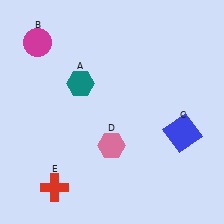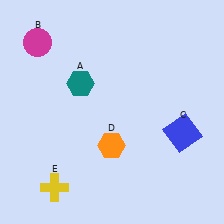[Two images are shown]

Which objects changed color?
D changed from pink to orange. E changed from red to yellow.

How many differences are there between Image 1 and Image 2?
There are 2 differences between the two images.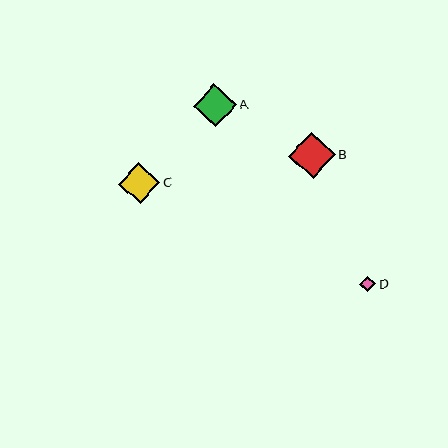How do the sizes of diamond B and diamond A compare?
Diamond B and diamond A are approximately the same size.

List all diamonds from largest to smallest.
From largest to smallest: B, A, C, D.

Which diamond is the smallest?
Diamond D is the smallest with a size of approximately 16 pixels.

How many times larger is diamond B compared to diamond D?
Diamond B is approximately 3.0 times the size of diamond D.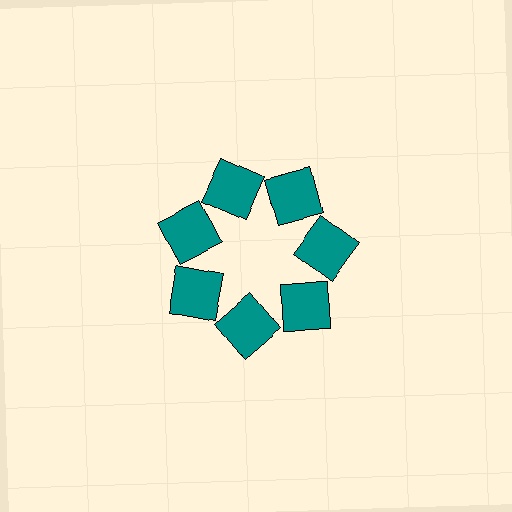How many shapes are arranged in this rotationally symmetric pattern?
There are 7 shapes, arranged in 7 groups of 1.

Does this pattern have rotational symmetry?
Yes, this pattern has 7-fold rotational symmetry. It looks the same after rotating 51 degrees around the center.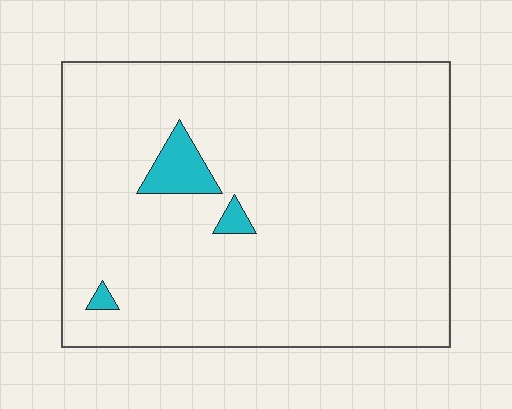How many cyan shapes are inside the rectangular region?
3.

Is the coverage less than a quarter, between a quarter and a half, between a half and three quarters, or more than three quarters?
Less than a quarter.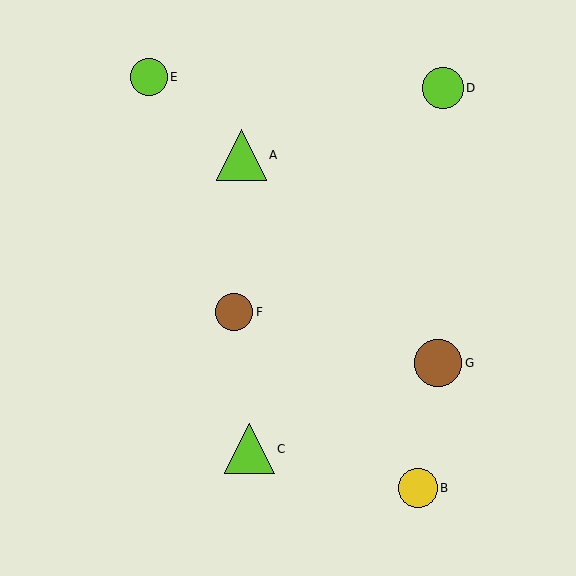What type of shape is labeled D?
Shape D is a lime circle.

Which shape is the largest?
The lime triangle (labeled C) is the largest.